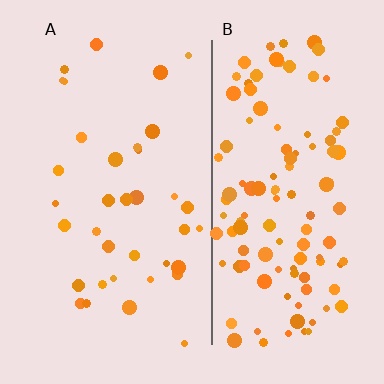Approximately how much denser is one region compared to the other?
Approximately 3.3× — region B over region A.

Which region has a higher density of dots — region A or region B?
B (the right).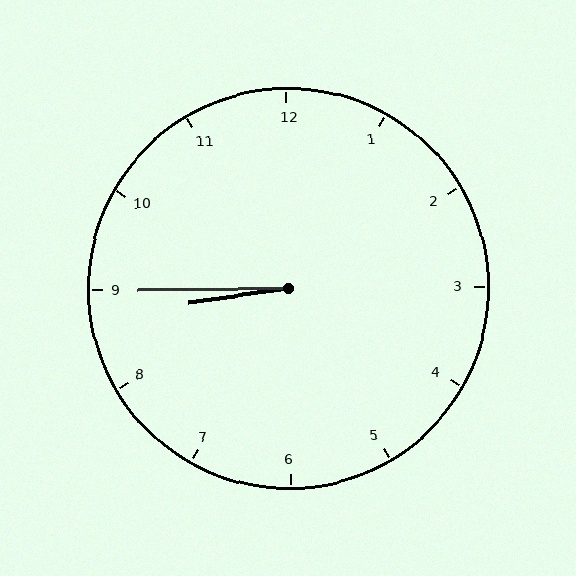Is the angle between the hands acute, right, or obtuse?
It is acute.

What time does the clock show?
8:45.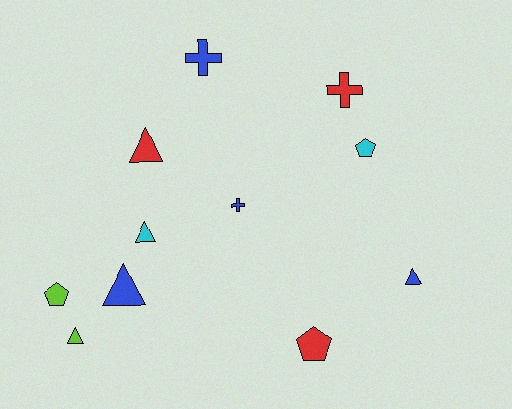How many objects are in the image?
There are 11 objects.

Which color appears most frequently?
Blue, with 4 objects.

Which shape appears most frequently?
Triangle, with 5 objects.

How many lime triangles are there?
There is 1 lime triangle.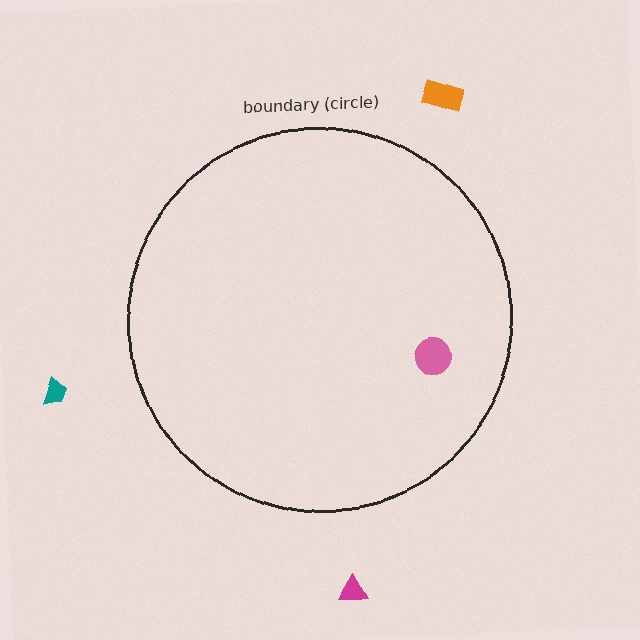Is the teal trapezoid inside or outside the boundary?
Outside.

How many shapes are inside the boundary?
1 inside, 3 outside.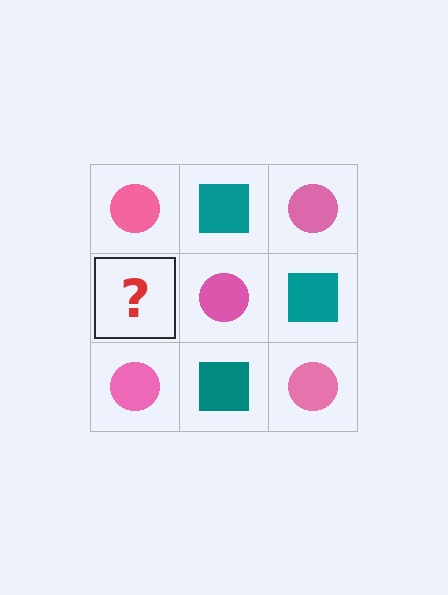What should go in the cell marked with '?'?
The missing cell should contain a teal square.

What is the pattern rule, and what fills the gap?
The rule is that it alternates pink circle and teal square in a checkerboard pattern. The gap should be filled with a teal square.